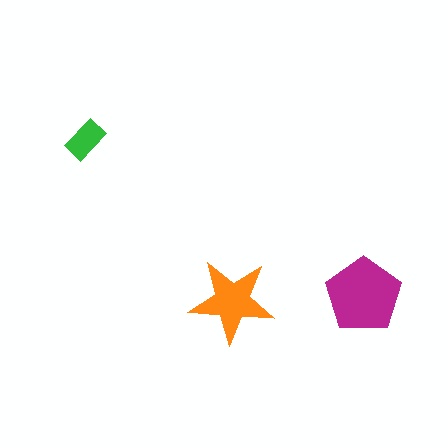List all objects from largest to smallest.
The magenta pentagon, the orange star, the green rectangle.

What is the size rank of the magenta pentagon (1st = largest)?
1st.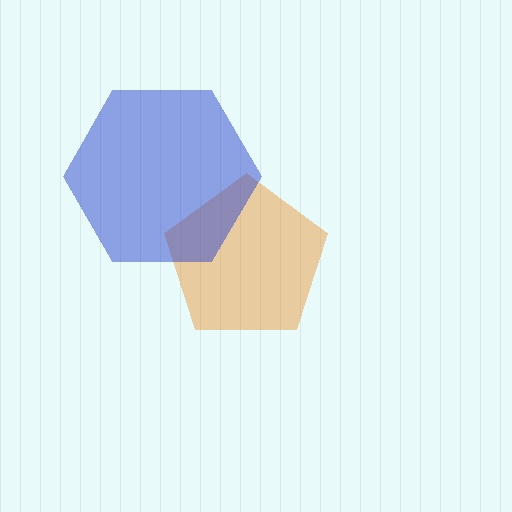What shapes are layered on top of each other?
The layered shapes are: an orange pentagon, a blue hexagon.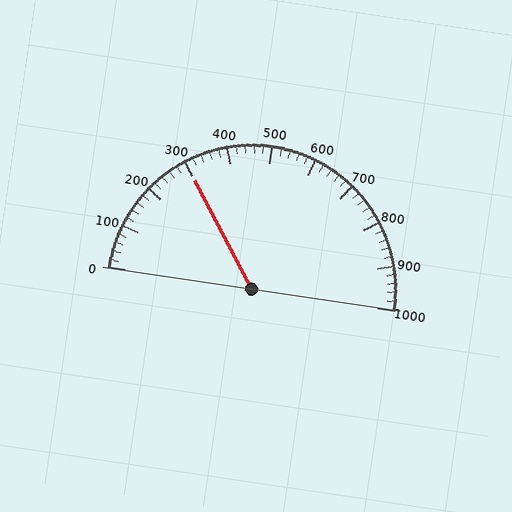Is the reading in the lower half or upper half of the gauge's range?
The reading is in the lower half of the range (0 to 1000).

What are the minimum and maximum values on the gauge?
The gauge ranges from 0 to 1000.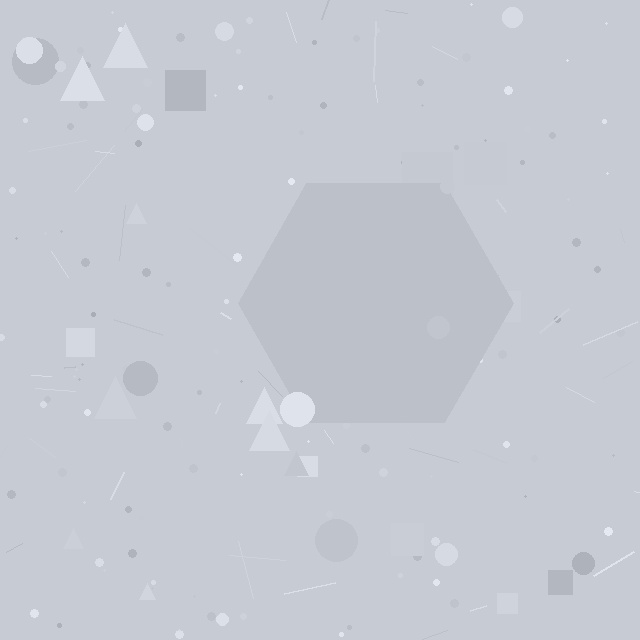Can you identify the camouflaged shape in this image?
The camouflaged shape is a hexagon.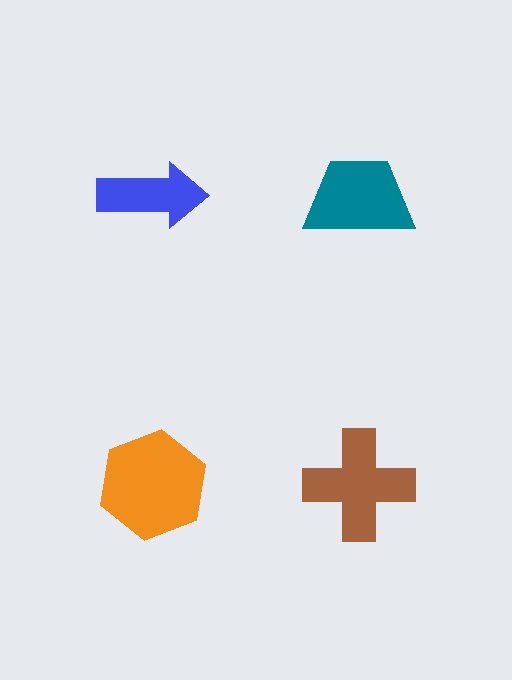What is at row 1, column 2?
A teal trapezoid.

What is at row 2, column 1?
An orange hexagon.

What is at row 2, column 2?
A brown cross.